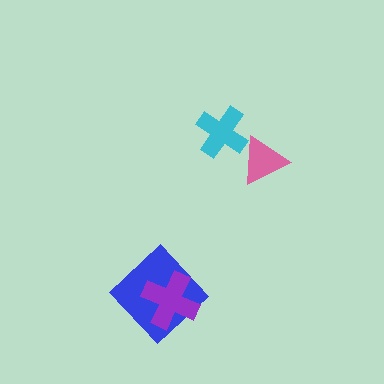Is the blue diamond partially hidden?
Yes, it is partially covered by another shape.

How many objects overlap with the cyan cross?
0 objects overlap with the cyan cross.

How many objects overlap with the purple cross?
1 object overlaps with the purple cross.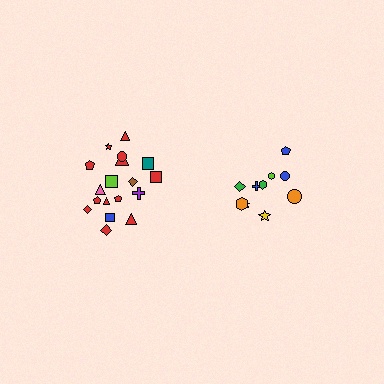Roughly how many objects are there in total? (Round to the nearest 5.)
Roughly 30 objects in total.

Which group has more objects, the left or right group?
The left group.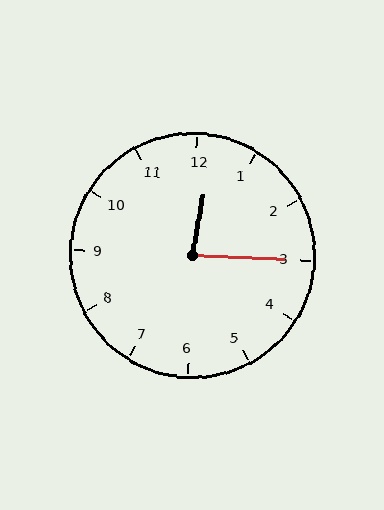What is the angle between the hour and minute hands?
Approximately 82 degrees.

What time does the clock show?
12:15.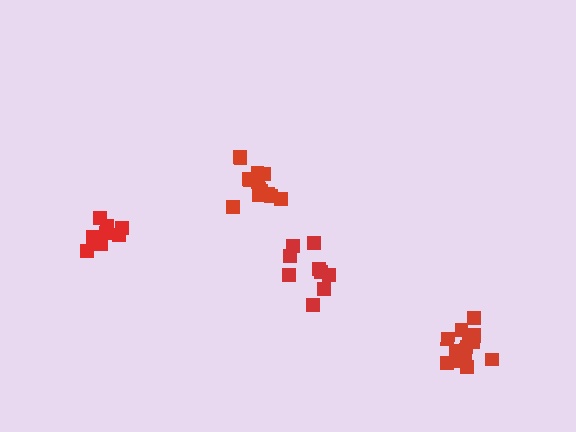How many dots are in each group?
Group 1: 14 dots, Group 2: 9 dots, Group 3: 9 dots, Group 4: 13 dots (45 total).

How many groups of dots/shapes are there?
There are 4 groups.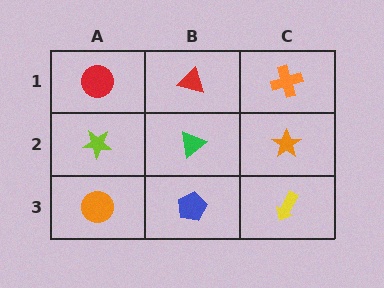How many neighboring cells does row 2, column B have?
4.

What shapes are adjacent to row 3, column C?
An orange star (row 2, column C), a blue pentagon (row 3, column B).